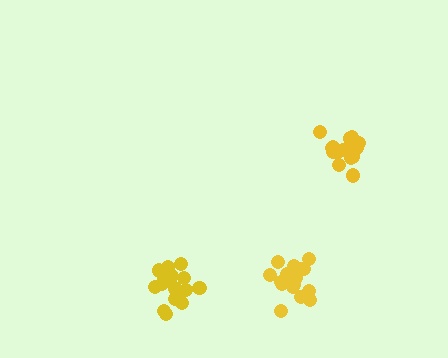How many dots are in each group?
Group 1: 18 dots, Group 2: 19 dots, Group 3: 15 dots (52 total).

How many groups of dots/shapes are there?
There are 3 groups.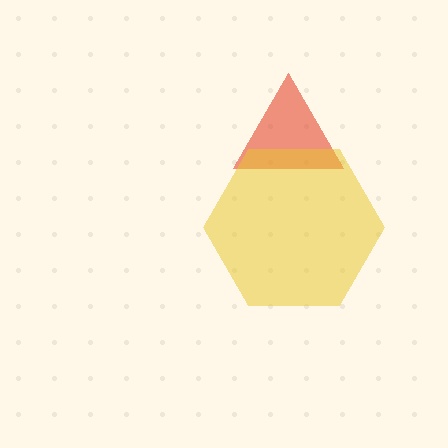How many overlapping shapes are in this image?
There are 2 overlapping shapes in the image.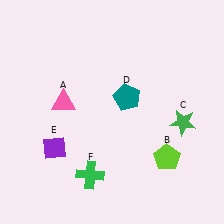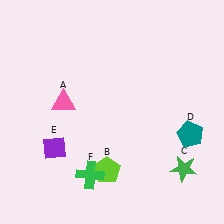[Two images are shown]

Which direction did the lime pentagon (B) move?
The lime pentagon (B) moved left.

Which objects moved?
The objects that moved are: the lime pentagon (B), the green star (C), the teal pentagon (D).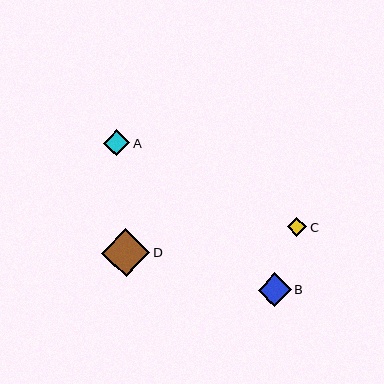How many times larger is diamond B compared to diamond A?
Diamond B is approximately 1.3 times the size of diamond A.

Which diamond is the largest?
Diamond D is the largest with a size of approximately 49 pixels.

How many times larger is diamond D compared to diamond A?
Diamond D is approximately 1.9 times the size of diamond A.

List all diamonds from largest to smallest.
From largest to smallest: D, B, A, C.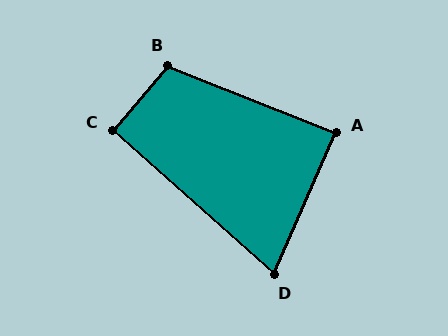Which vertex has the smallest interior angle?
D, at approximately 72 degrees.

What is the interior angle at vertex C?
Approximately 92 degrees (approximately right).